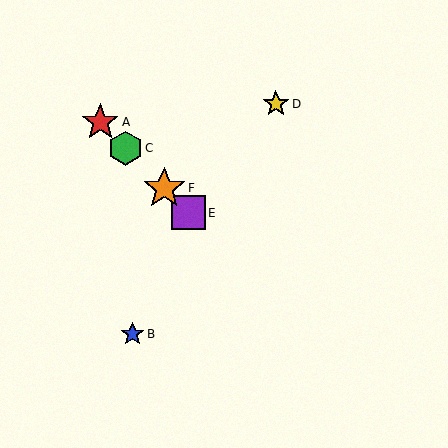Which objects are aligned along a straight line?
Objects A, C, E, F are aligned along a straight line.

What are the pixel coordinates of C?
Object C is at (125, 148).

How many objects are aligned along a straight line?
4 objects (A, C, E, F) are aligned along a straight line.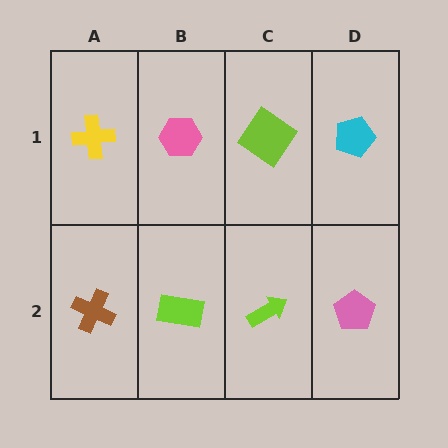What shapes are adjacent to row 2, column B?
A pink hexagon (row 1, column B), a brown cross (row 2, column A), a lime arrow (row 2, column C).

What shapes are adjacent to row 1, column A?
A brown cross (row 2, column A), a pink hexagon (row 1, column B).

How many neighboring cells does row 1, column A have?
2.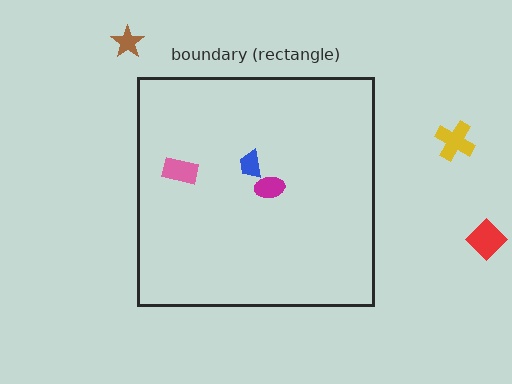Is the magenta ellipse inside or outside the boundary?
Inside.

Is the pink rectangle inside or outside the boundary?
Inside.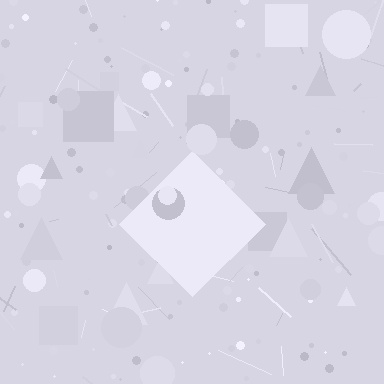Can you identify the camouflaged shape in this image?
The camouflaged shape is a diamond.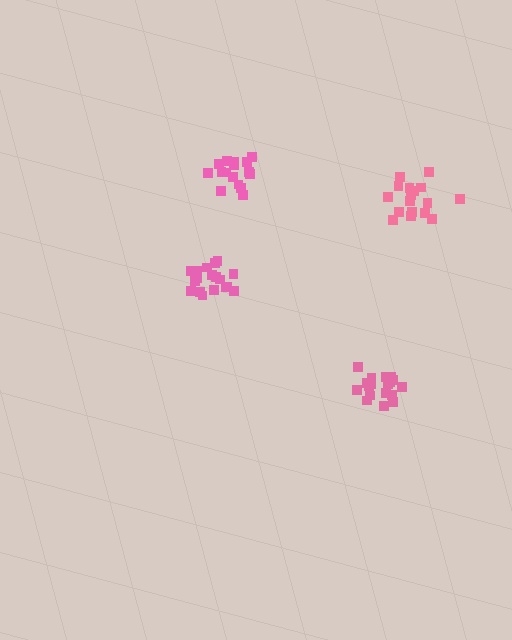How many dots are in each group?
Group 1: 17 dots, Group 2: 18 dots, Group 3: 16 dots, Group 4: 18 dots (69 total).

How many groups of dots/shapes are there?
There are 4 groups.